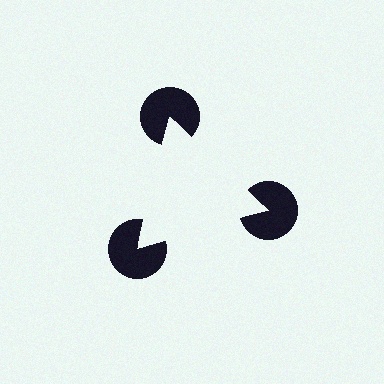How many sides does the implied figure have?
3 sides.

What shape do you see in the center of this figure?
An illusory triangle — its edges are inferred from the aligned wedge cuts in the pac-man discs, not physically drawn.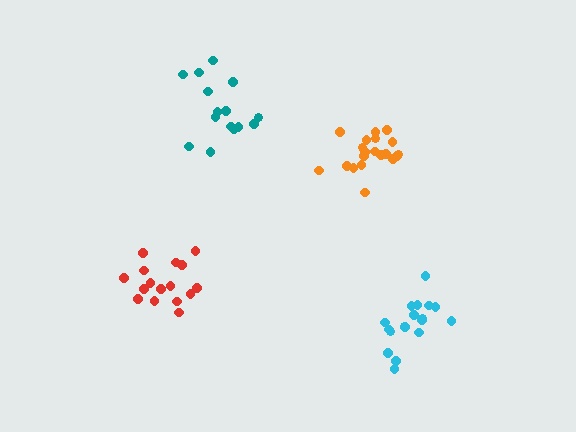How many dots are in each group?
Group 1: 20 dots, Group 2: 16 dots, Group 3: 15 dots, Group 4: 18 dots (69 total).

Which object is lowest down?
The cyan cluster is bottommost.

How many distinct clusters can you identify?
There are 4 distinct clusters.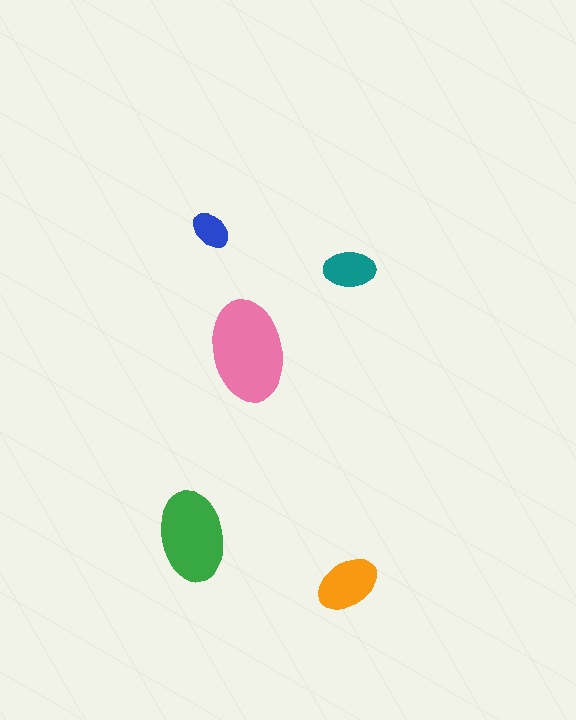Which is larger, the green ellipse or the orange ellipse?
The green one.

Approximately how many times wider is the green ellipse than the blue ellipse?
About 2.5 times wider.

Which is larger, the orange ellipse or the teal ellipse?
The orange one.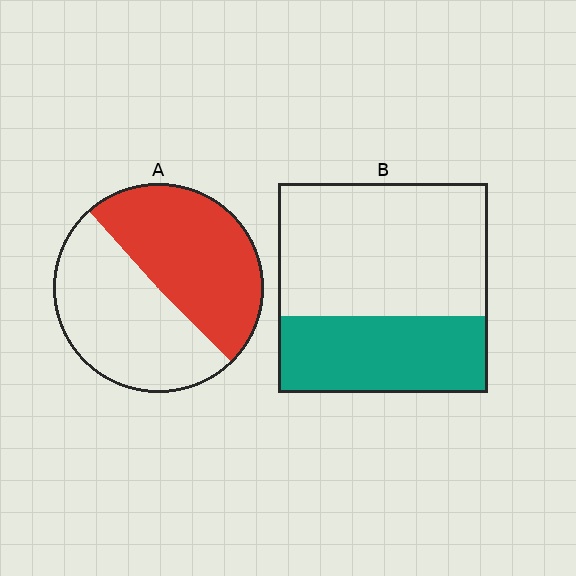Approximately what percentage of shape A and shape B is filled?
A is approximately 50% and B is approximately 35%.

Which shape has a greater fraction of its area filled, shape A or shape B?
Shape A.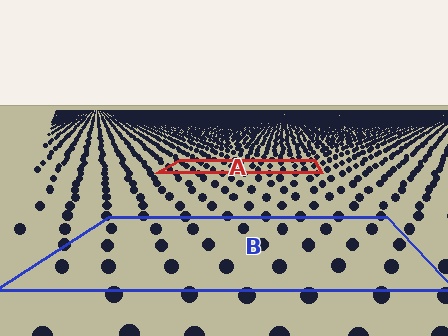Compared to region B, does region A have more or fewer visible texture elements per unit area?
Region A has more texture elements per unit area — they are packed more densely because it is farther away.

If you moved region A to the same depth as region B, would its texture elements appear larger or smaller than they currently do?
They would appear larger. At a closer depth, the same texture elements are projected at a bigger on-screen size.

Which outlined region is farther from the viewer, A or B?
Region A is farther from the viewer — the texture elements inside it appear smaller and more densely packed.